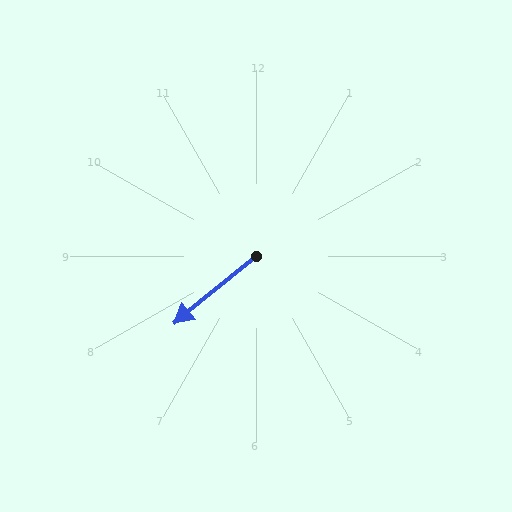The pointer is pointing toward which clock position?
Roughly 8 o'clock.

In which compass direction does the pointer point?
Southwest.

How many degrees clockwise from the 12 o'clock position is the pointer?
Approximately 231 degrees.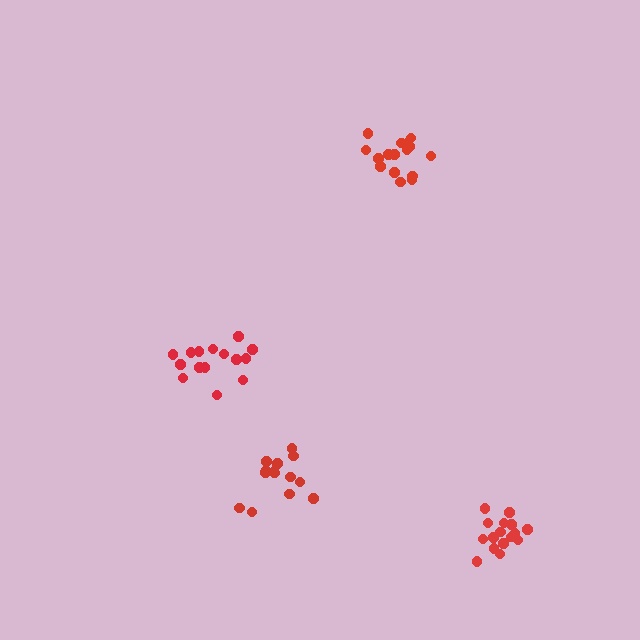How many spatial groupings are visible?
There are 4 spatial groupings.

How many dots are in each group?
Group 1: 17 dots, Group 2: 16 dots, Group 3: 14 dots, Group 4: 15 dots (62 total).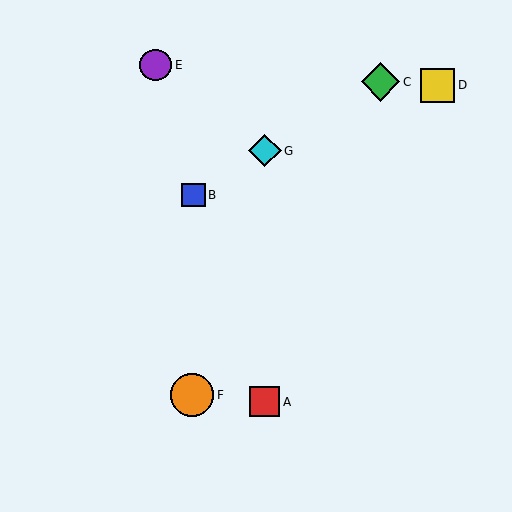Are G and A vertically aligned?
Yes, both are at x≈265.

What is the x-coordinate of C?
Object C is at x≈380.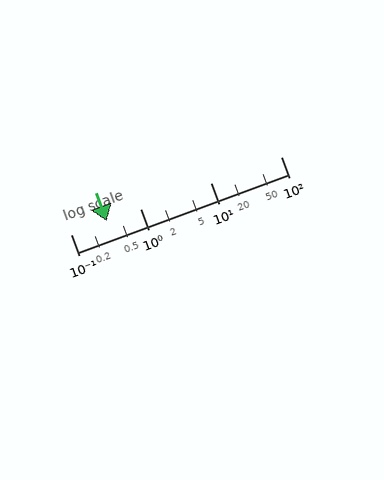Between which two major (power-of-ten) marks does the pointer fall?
The pointer is between 0.1 and 1.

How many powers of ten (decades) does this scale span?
The scale spans 3 decades, from 0.1 to 100.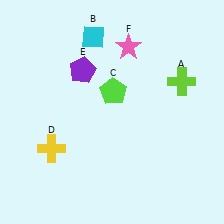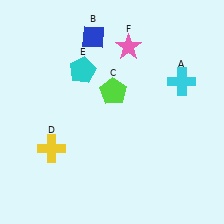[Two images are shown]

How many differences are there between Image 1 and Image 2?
There are 3 differences between the two images.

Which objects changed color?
A changed from lime to cyan. B changed from cyan to blue. E changed from purple to cyan.